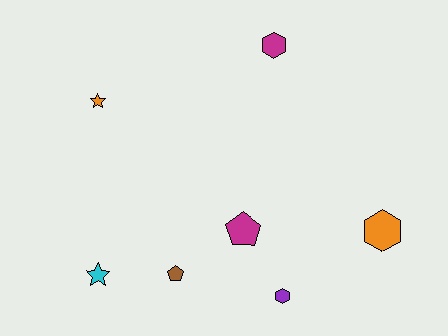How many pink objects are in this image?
There are no pink objects.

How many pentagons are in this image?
There are 2 pentagons.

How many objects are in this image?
There are 7 objects.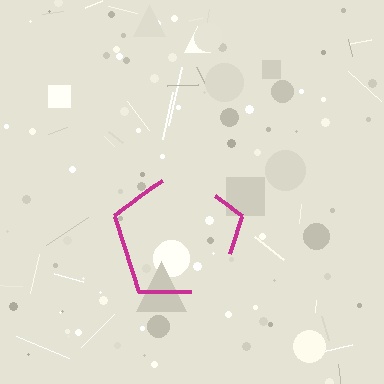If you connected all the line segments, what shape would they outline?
They would outline a pentagon.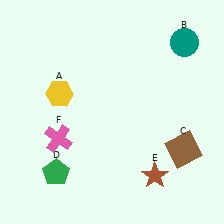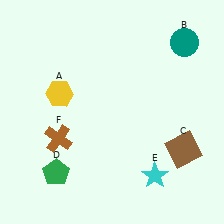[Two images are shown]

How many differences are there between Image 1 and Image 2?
There are 2 differences between the two images.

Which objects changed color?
E changed from brown to cyan. F changed from pink to brown.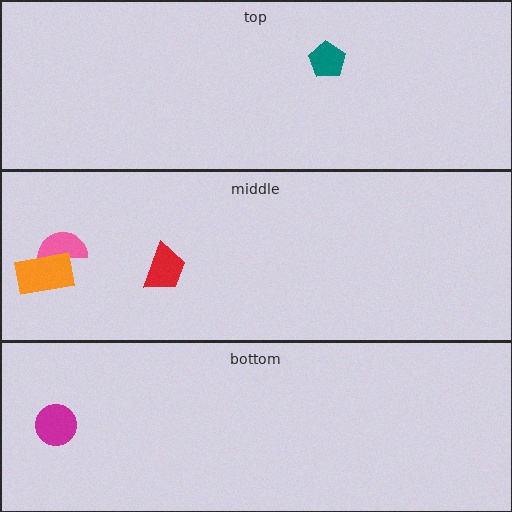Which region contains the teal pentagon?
The top region.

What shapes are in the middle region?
The pink semicircle, the red trapezoid, the orange rectangle.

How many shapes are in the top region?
1.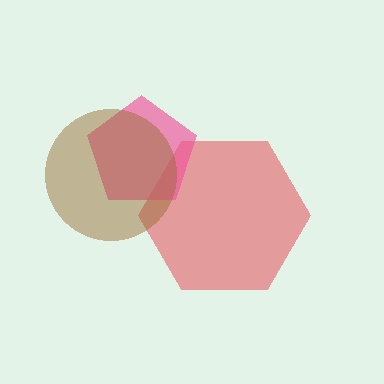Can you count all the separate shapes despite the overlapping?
Yes, there are 3 separate shapes.